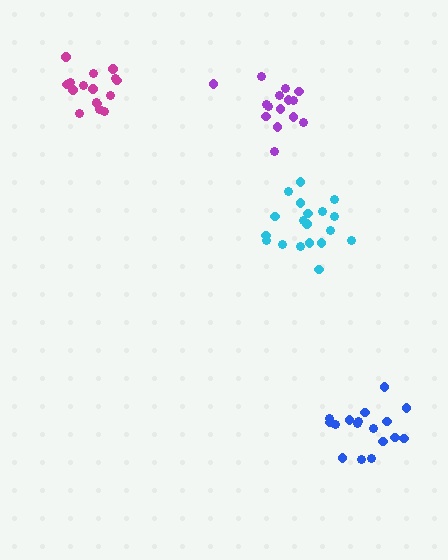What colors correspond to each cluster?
The clusters are colored: magenta, purple, cyan, blue.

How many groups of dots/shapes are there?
There are 4 groups.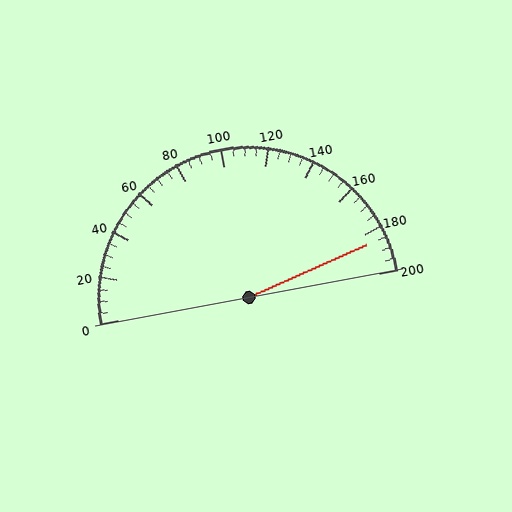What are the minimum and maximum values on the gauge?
The gauge ranges from 0 to 200.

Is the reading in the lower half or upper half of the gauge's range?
The reading is in the upper half of the range (0 to 200).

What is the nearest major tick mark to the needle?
The nearest major tick mark is 180.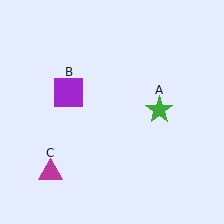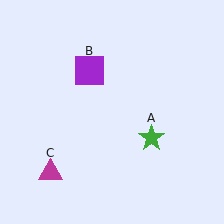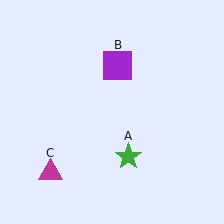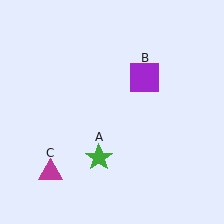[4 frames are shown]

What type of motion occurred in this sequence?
The green star (object A), purple square (object B) rotated clockwise around the center of the scene.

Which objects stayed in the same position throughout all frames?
Magenta triangle (object C) remained stationary.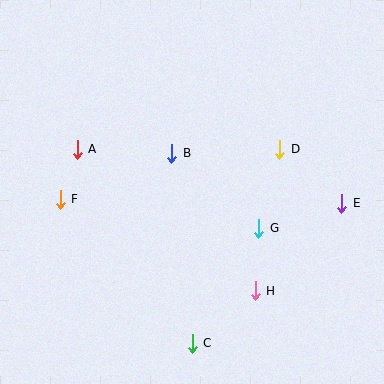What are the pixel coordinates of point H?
Point H is at (255, 291).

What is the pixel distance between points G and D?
The distance between G and D is 82 pixels.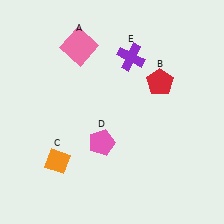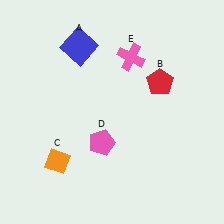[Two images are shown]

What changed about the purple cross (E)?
In Image 1, E is purple. In Image 2, it changed to pink.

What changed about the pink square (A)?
In Image 1, A is pink. In Image 2, it changed to blue.